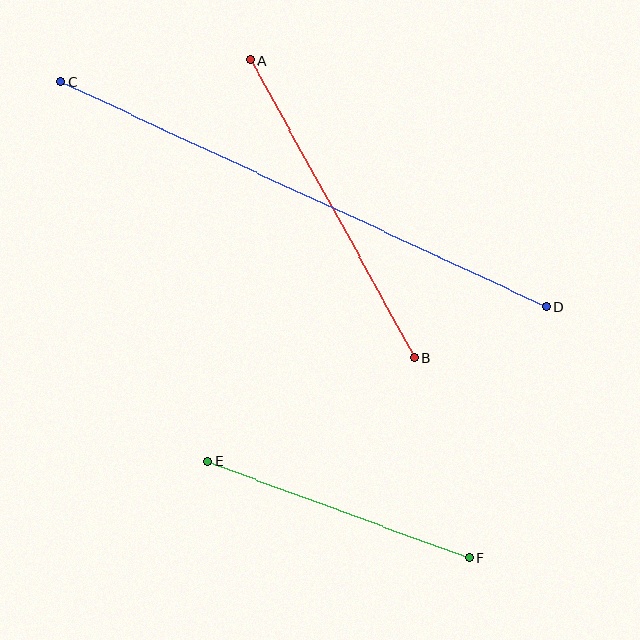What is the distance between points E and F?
The distance is approximately 279 pixels.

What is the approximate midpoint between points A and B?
The midpoint is at approximately (332, 209) pixels.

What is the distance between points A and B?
The distance is approximately 339 pixels.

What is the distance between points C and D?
The distance is approximately 535 pixels.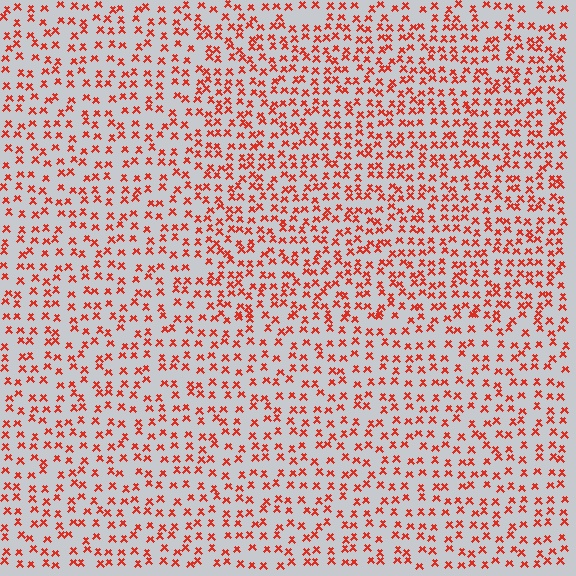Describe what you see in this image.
The image contains small red elements arranged at two different densities. A rectangle-shaped region is visible where the elements are more densely packed than the surrounding area.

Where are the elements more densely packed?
The elements are more densely packed inside the rectangle boundary.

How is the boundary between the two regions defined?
The boundary is defined by a change in element density (approximately 1.5x ratio). All elements are the same color, size, and shape.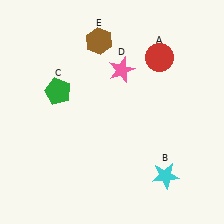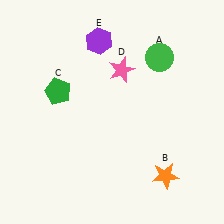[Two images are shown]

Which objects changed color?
A changed from red to green. B changed from cyan to orange. E changed from brown to purple.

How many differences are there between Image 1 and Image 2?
There are 3 differences between the two images.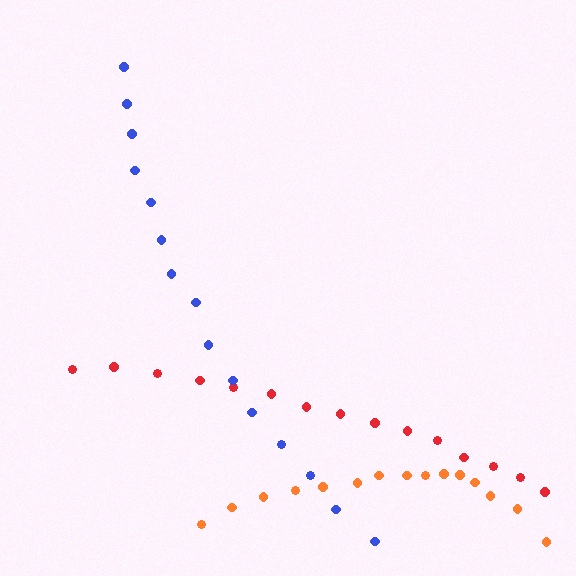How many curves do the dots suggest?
There are 3 distinct paths.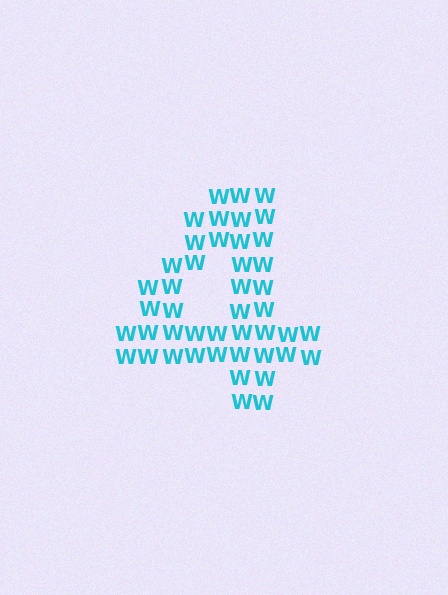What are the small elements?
The small elements are letter W's.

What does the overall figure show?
The overall figure shows the digit 4.